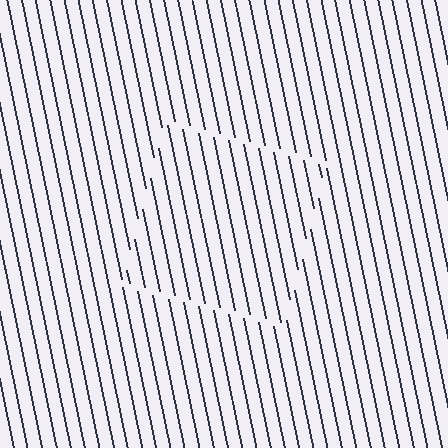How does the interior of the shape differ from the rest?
The interior of the shape contains the same grating, shifted by half a period — the contour is defined by the phase discontinuity where line-ends from the inner and outer gratings abut.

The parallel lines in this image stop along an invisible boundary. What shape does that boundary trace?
An illusory square. The interior of the shape contains the same grating, shifted by half a period — the contour is defined by the phase discontinuity where line-ends from the inner and outer gratings abut.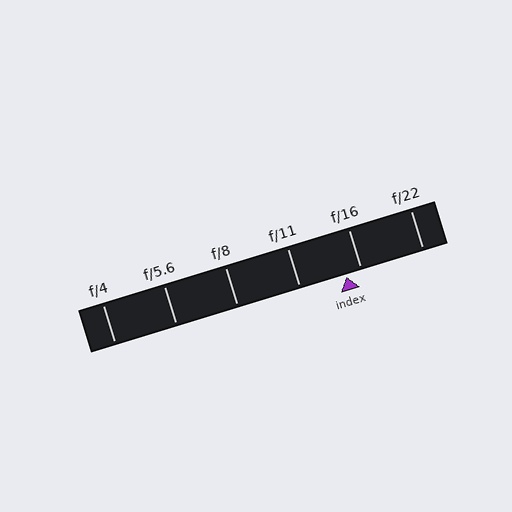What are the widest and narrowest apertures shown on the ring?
The widest aperture shown is f/4 and the narrowest is f/22.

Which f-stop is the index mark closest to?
The index mark is closest to f/16.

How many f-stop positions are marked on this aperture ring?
There are 6 f-stop positions marked.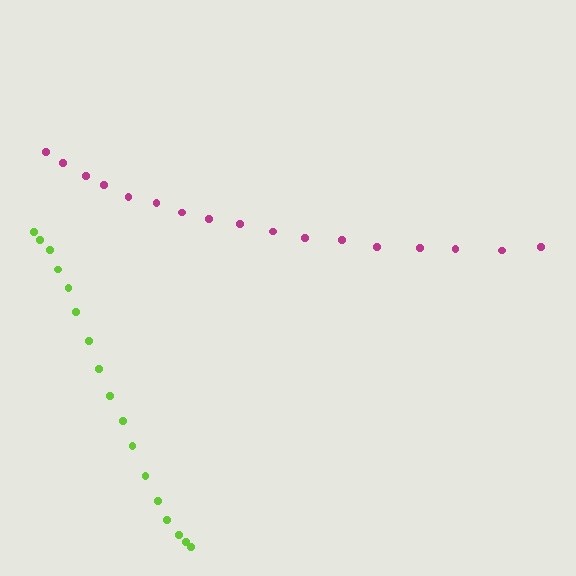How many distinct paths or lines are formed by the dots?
There are 2 distinct paths.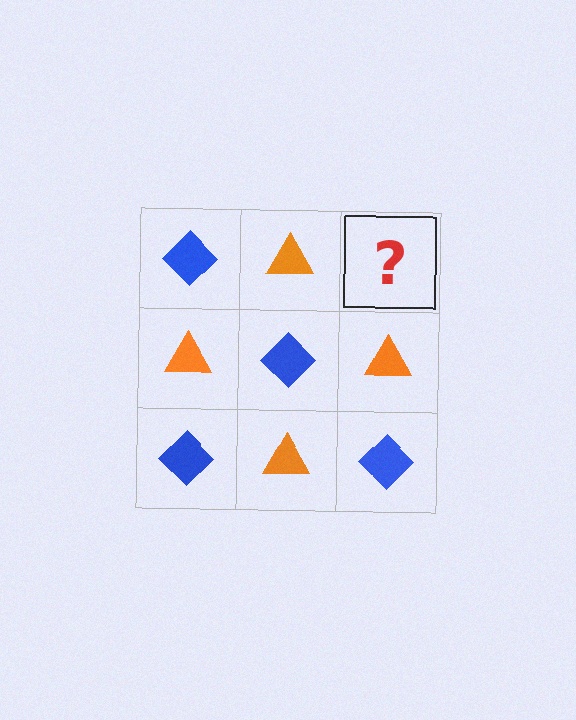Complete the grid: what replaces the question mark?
The question mark should be replaced with a blue diamond.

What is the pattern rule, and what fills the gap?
The rule is that it alternates blue diamond and orange triangle in a checkerboard pattern. The gap should be filled with a blue diamond.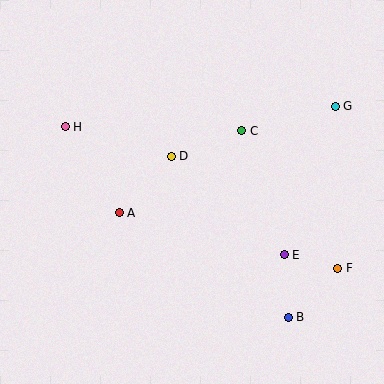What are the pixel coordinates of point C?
Point C is at (242, 131).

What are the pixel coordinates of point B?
Point B is at (288, 317).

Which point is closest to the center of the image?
Point D at (171, 156) is closest to the center.